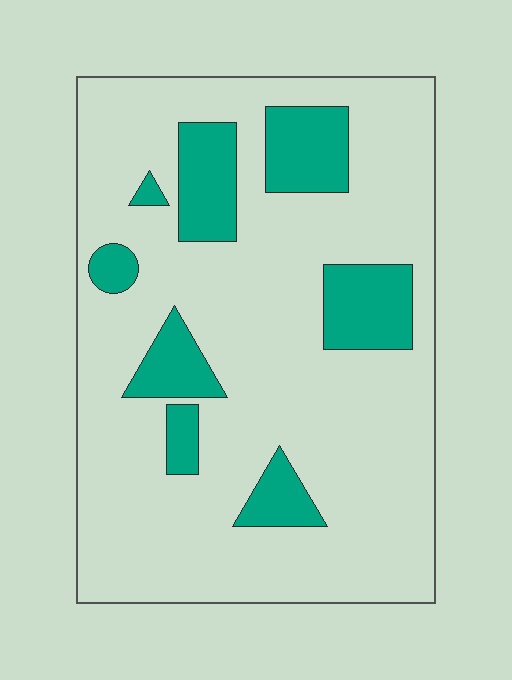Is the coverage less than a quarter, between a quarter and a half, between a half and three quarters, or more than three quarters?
Less than a quarter.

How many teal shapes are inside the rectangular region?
8.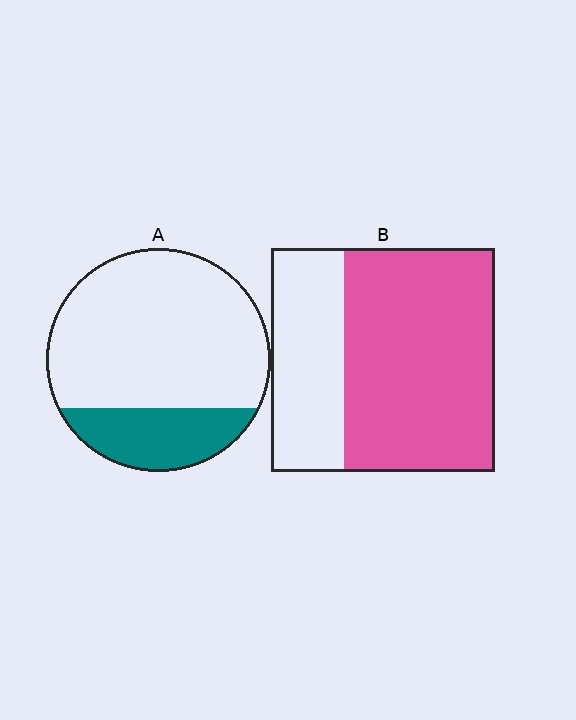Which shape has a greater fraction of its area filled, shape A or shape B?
Shape B.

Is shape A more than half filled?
No.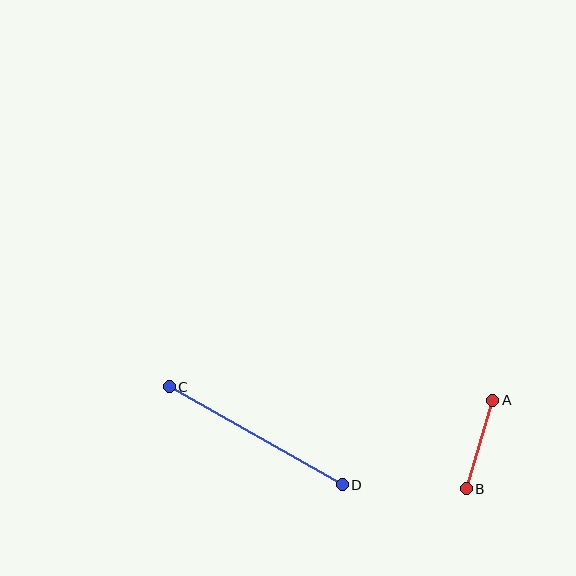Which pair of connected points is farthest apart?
Points C and D are farthest apart.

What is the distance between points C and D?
The distance is approximately 199 pixels.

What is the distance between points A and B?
The distance is approximately 93 pixels.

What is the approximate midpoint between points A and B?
The midpoint is at approximately (479, 444) pixels.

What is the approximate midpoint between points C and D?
The midpoint is at approximately (256, 436) pixels.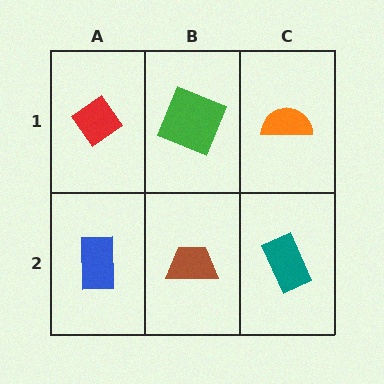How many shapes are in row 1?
3 shapes.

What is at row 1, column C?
An orange semicircle.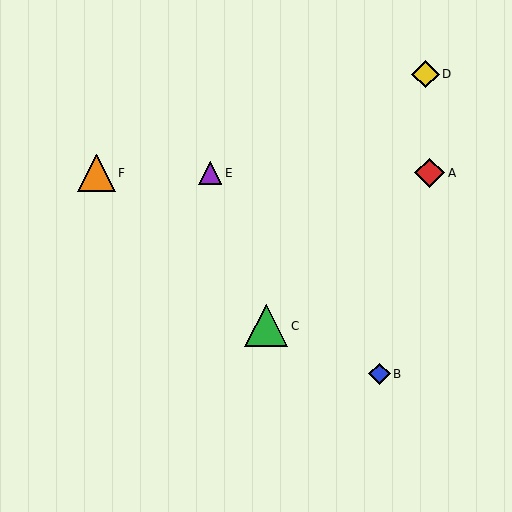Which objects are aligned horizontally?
Objects A, E, F are aligned horizontally.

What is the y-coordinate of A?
Object A is at y≈173.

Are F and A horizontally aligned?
Yes, both are at y≈173.